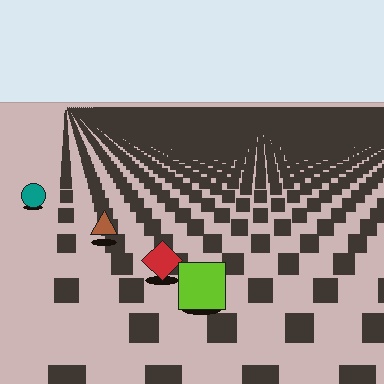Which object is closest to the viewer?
The lime square is closest. The texture marks near it are larger and more spread out.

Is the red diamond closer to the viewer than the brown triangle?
Yes. The red diamond is closer — you can tell from the texture gradient: the ground texture is coarser near it.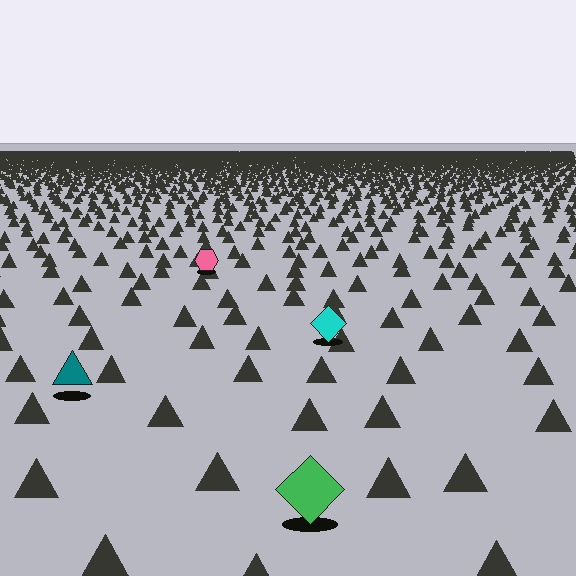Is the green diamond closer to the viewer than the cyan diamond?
Yes. The green diamond is closer — you can tell from the texture gradient: the ground texture is coarser near it.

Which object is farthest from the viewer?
The pink hexagon is farthest from the viewer. It appears smaller and the ground texture around it is denser.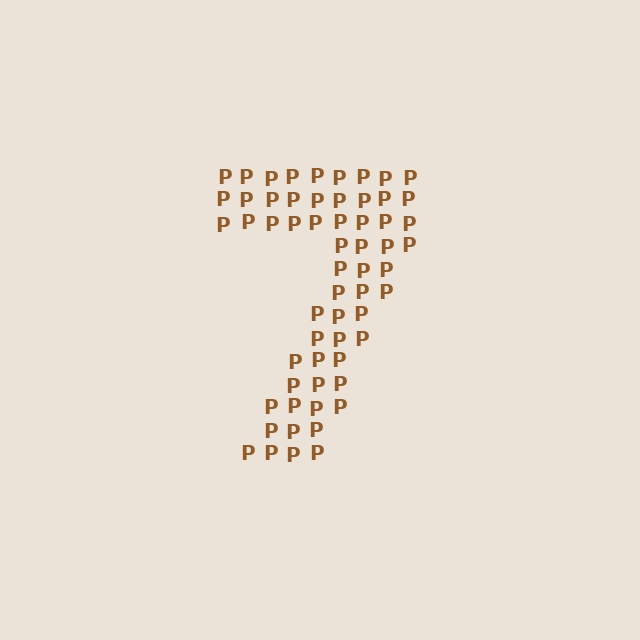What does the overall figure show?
The overall figure shows the digit 7.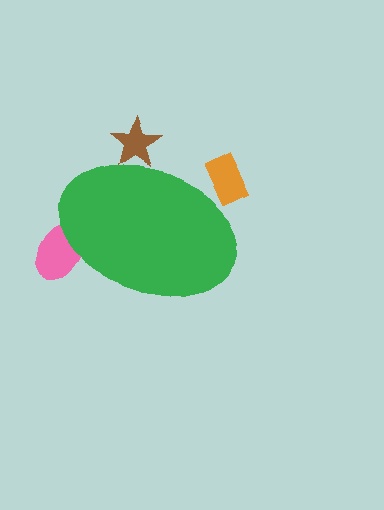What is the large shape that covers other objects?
A green ellipse.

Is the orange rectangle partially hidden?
Yes, the orange rectangle is partially hidden behind the green ellipse.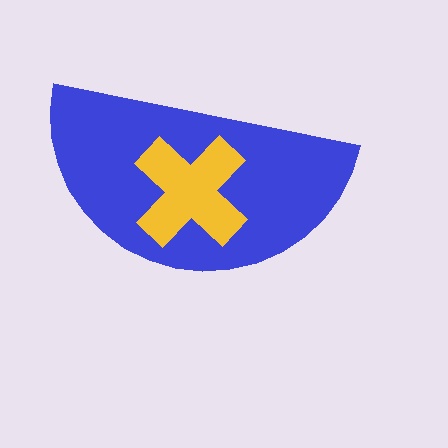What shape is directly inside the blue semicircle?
The yellow cross.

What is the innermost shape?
The yellow cross.